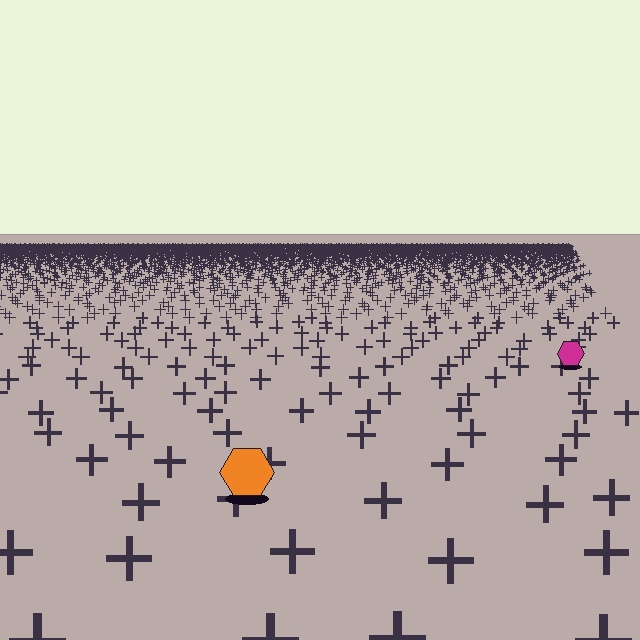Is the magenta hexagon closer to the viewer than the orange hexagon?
No. The orange hexagon is closer — you can tell from the texture gradient: the ground texture is coarser near it.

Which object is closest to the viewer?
The orange hexagon is closest. The texture marks near it are larger and more spread out.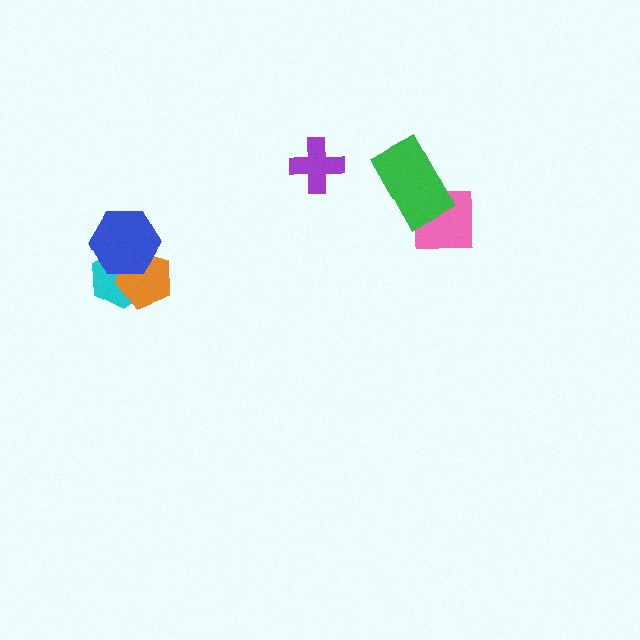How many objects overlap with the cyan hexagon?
2 objects overlap with the cyan hexagon.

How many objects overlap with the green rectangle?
1 object overlaps with the green rectangle.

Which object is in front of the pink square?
The green rectangle is in front of the pink square.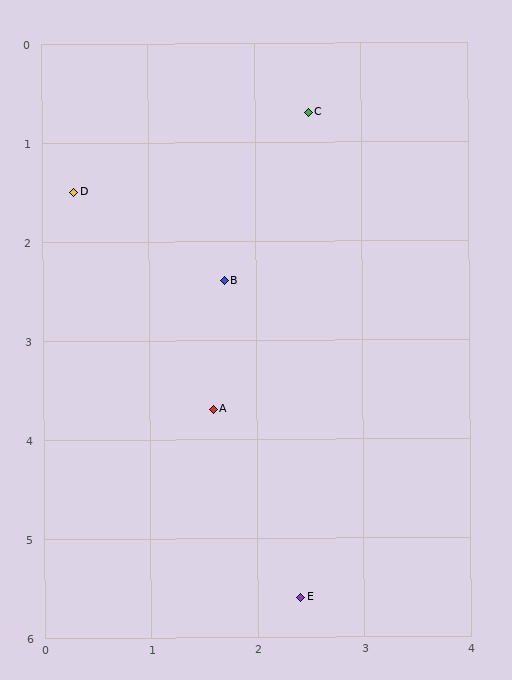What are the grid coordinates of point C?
Point C is at approximately (2.5, 0.7).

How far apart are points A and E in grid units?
Points A and E are about 2.1 grid units apart.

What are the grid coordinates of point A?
Point A is at approximately (1.6, 3.7).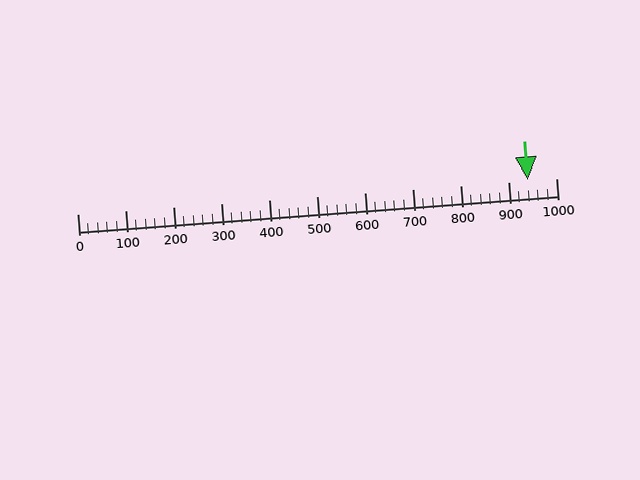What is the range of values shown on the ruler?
The ruler shows values from 0 to 1000.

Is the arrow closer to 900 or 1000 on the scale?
The arrow is closer to 900.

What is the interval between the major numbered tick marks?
The major tick marks are spaced 100 units apart.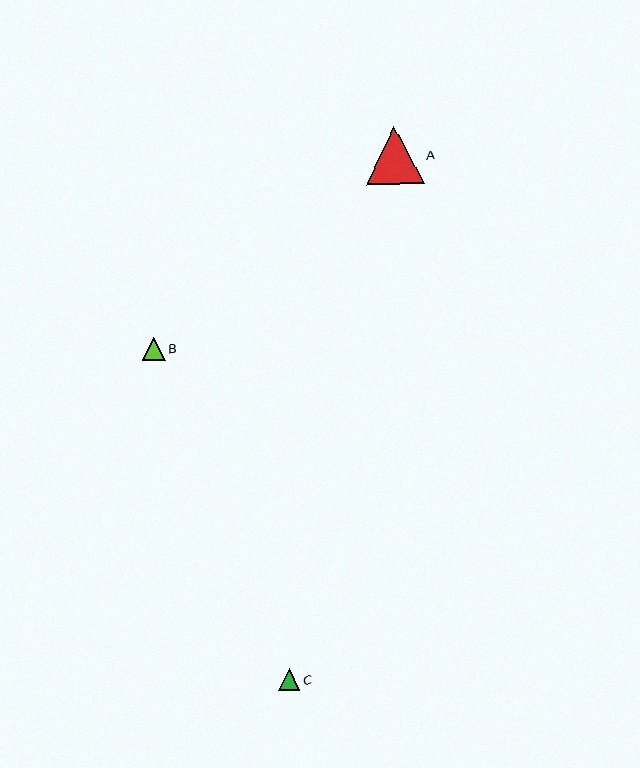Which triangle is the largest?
Triangle A is the largest with a size of approximately 58 pixels.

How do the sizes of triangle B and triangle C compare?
Triangle B and triangle C are approximately the same size.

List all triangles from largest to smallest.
From largest to smallest: A, B, C.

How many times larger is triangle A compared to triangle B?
Triangle A is approximately 2.5 times the size of triangle B.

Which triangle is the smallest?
Triangle C is the smallest with a size of approximately 22 pixels.